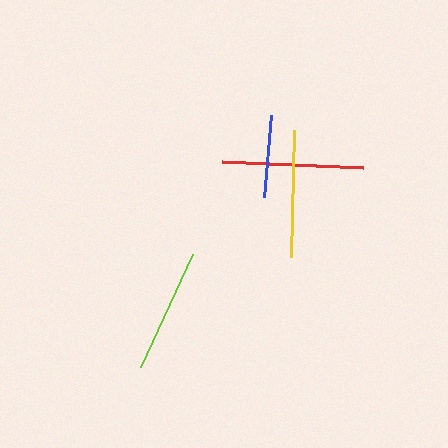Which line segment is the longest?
The red line is the longest at approximately 142 pixels.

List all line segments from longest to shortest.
From longest to shortest: red, yellow, lime, blue.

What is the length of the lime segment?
The lime segment is approximately 124 pixels long.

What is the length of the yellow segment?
The yellow segment is approximately 127 pixels long.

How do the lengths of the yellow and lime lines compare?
The yellow and lime lines are approximately the same length.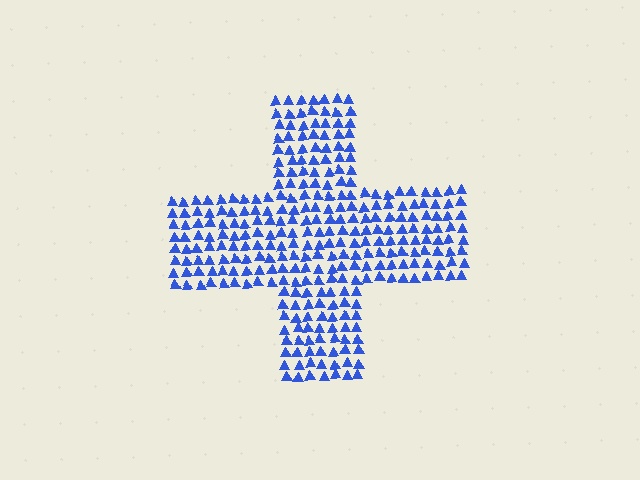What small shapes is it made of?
It is made of small triangles.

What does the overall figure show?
The overall figure shows a cross.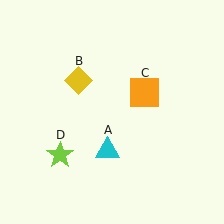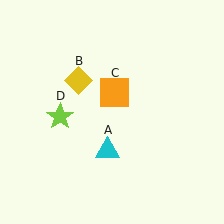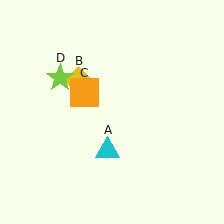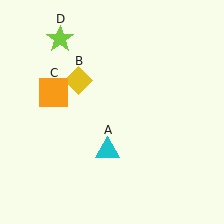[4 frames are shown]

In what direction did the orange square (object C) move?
The orange square (object C) moved left.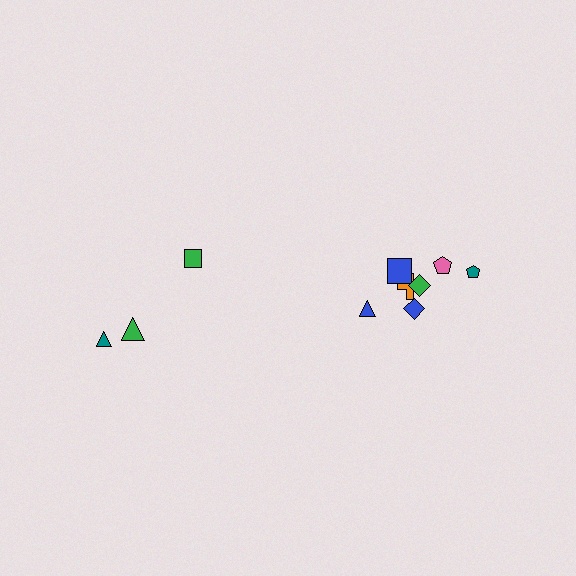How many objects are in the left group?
There are 3 objects.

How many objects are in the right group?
There are 7 objects.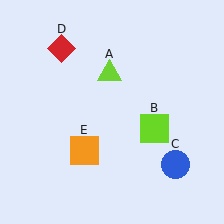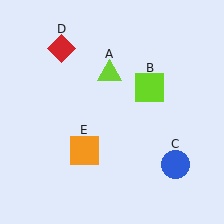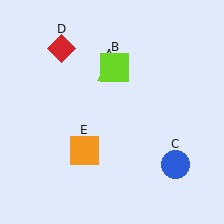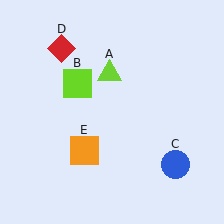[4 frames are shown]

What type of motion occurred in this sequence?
The lime square (object B) rotated counterclockwise around the center of the scene.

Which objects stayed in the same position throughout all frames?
Lime triangle (object A) and blue circle (object C) and red diamond (object D) and orange square (object E) remained stationary.